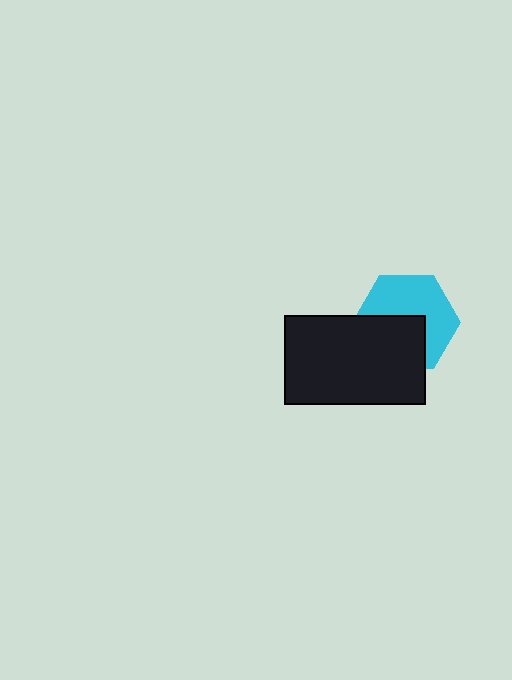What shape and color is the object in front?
The object in front is a black rectangle.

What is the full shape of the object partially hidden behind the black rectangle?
The partially hidden object is a cyan hexagon.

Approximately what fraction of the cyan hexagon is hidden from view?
Roughly 43% of the cyan hexagon is hidden behind the black rectangle.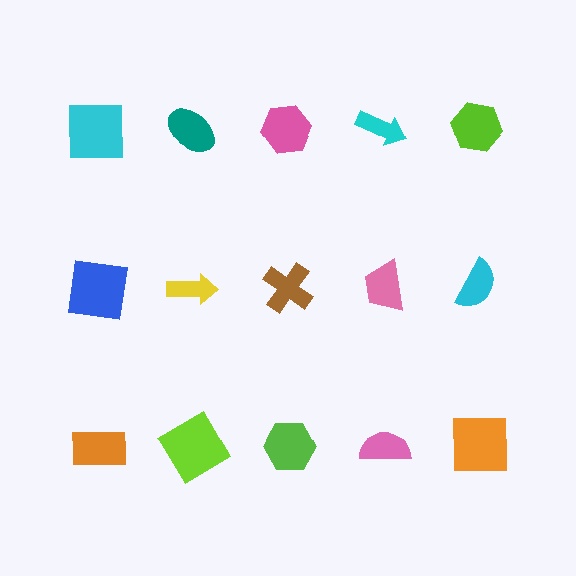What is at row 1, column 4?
A cyan arrow.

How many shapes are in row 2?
5 shapes.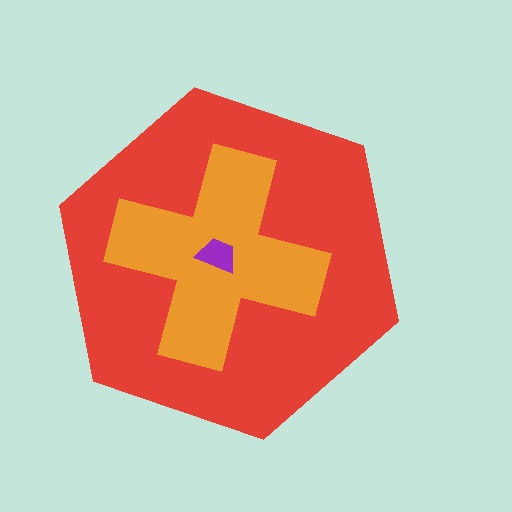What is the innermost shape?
The purple trapezoid.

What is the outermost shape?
The red hexagon.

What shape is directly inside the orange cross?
The purple trapezoid.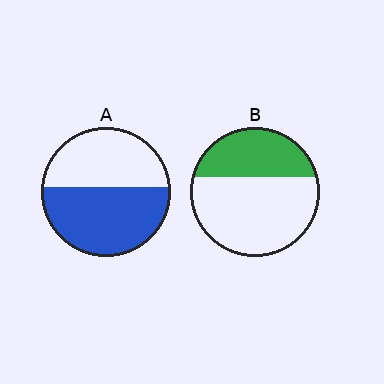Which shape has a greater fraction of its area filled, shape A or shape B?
Shape A.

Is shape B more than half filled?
No.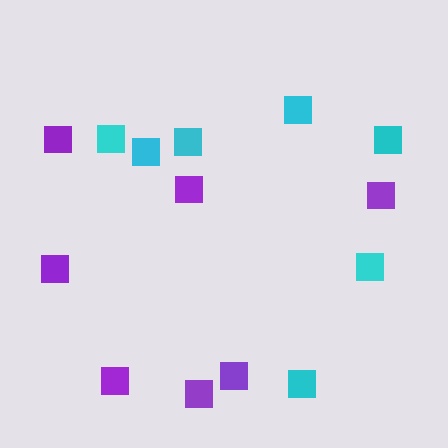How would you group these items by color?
There are 2 groups: one group of purple squares (7) and one group of cyan squares (7).